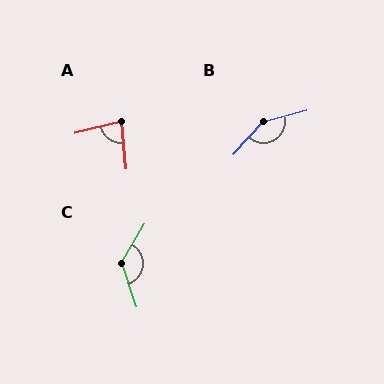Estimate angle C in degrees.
Approximately 131 degrees.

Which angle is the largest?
B, at approximately 147 degrees.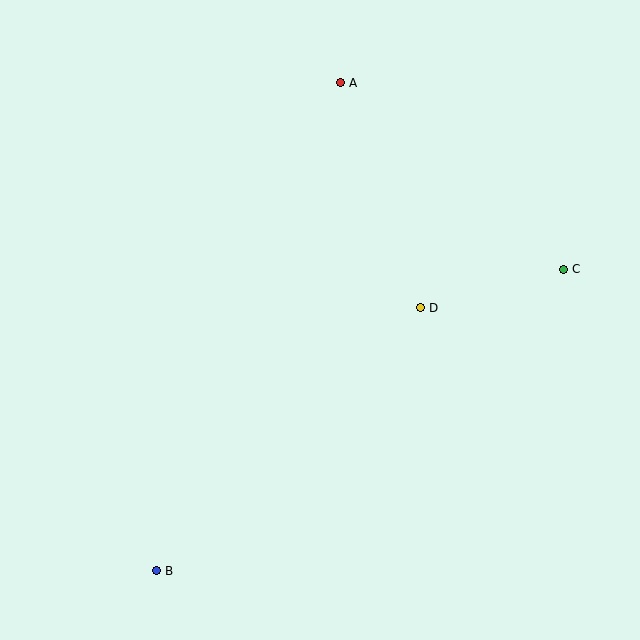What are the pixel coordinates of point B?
Point B is at (156, 571).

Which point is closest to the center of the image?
Point D at (420, 308) is closest to the center.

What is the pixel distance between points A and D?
The distance between A and D is 239 pixels.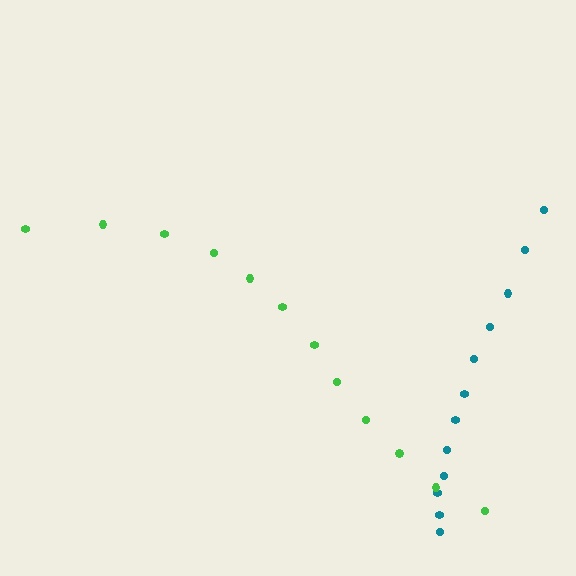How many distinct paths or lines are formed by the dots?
There are 2 distinct paths.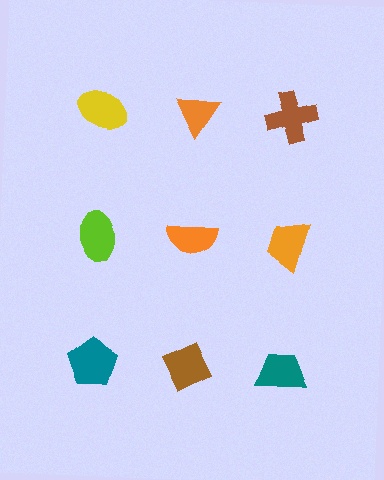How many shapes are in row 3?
3 shapes.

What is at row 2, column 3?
An orange trapezoid.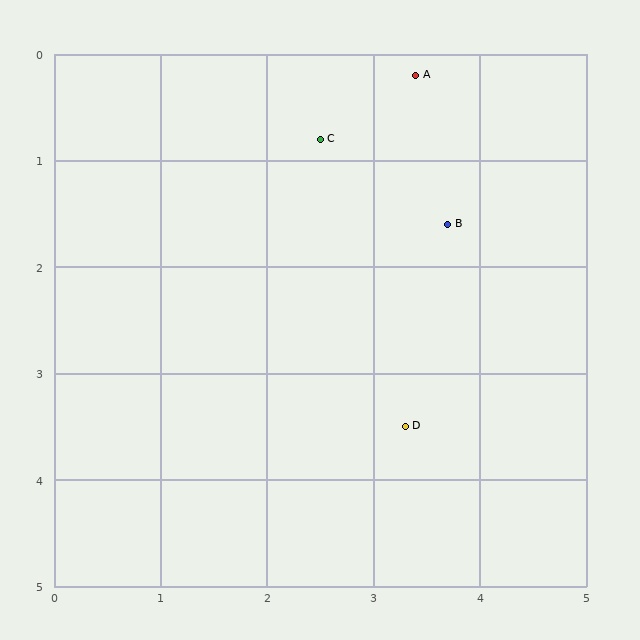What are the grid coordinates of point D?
Point D is at approximately (3.3, 3.5).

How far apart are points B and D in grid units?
Points B and D are about 1.9 grid units apart.